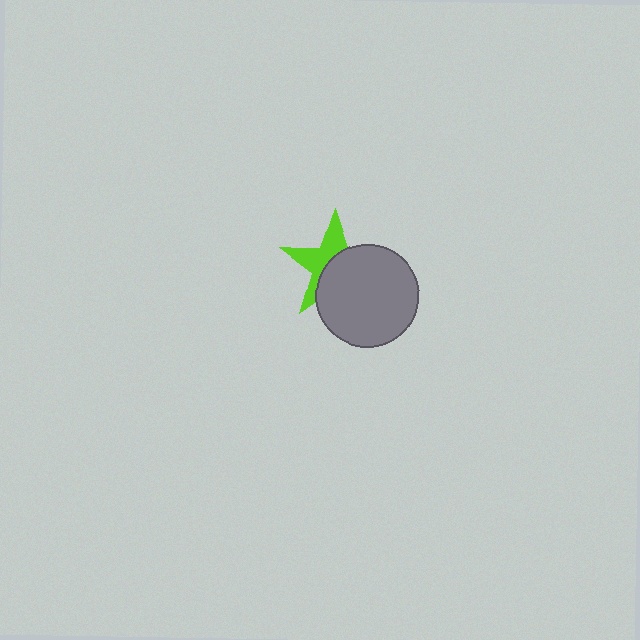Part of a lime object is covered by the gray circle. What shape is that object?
It is a star.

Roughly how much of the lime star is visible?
About half of it is visible (roughly 45%).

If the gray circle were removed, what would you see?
You would see the complete lime star.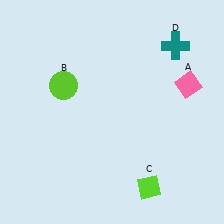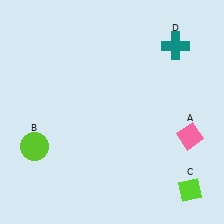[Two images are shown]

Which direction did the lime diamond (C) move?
The lime diamond (C) moved right.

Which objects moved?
The objects that moved are: the pink diamond (A), the lime circle (B), the lime diamond (C).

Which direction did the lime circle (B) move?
The lime circle (B) moved down.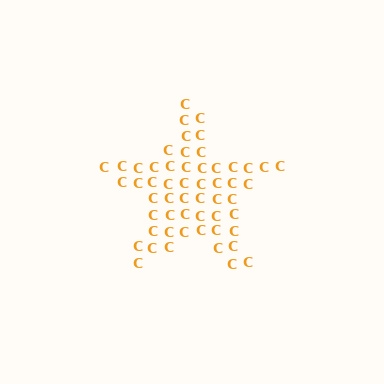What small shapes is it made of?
It is made of small letter C's.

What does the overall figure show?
The overall figure shows a star.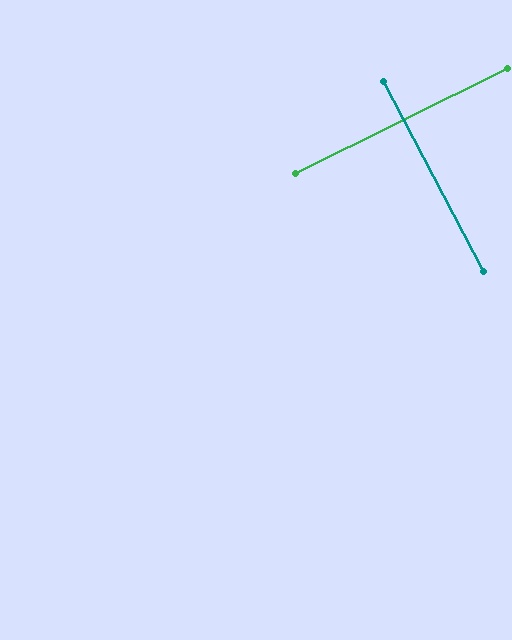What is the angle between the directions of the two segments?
Approximately 89 degrees.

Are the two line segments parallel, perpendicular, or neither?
Perpendicular — they meet at approximately 89°.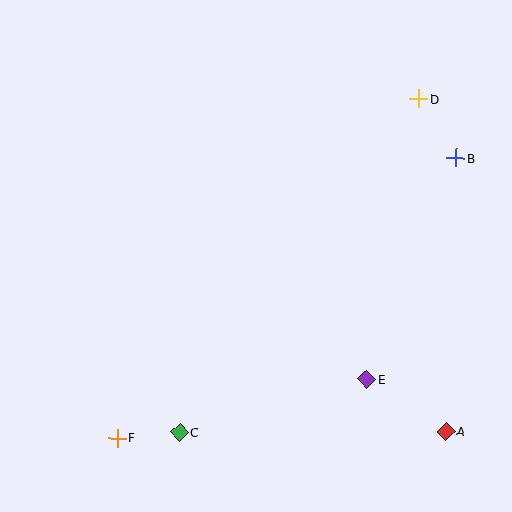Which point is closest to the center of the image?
Point E at (367, 379) is closest to the center.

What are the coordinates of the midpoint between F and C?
The midpoint between F and C is at (148, 435).